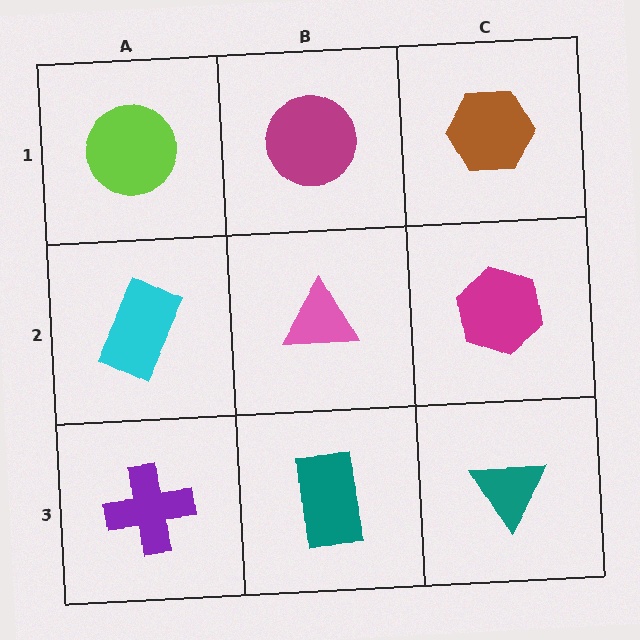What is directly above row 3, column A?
A cyan rectangle.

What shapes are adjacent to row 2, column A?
A lime circle (row 1, column A), a purple cross (row 3, column A), a pink triangle (row 2, column B).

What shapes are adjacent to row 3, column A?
A cyan rectangle (row 2, column A), a teal rectangle (row 3, column B).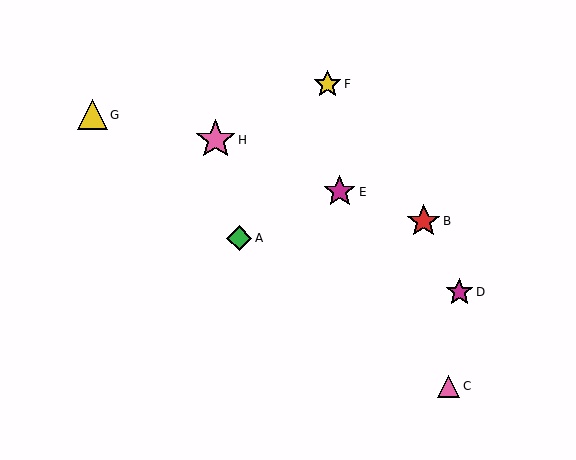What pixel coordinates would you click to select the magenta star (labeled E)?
Click at (340, 192) to select the magenta star E.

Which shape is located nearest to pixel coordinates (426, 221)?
The red star (labeled B) at (424, 221) is nearest to that location.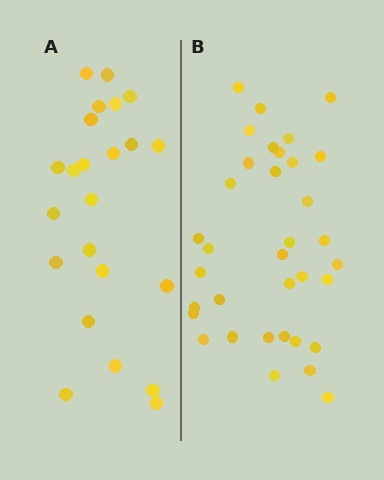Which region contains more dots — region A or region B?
Region B (the right region) has more dots.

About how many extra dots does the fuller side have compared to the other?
Region B has roughly 12 or so more dots than region A.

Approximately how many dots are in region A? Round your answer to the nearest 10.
About 20 dots. (The exact count is 23, which rounds to 20.)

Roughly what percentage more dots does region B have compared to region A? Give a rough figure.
About 50% more.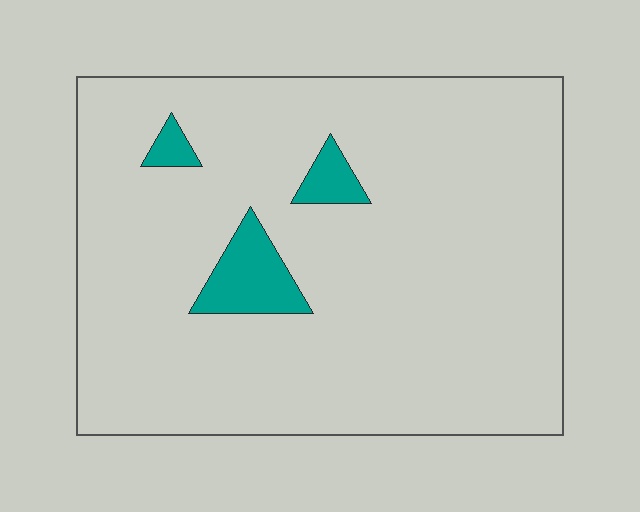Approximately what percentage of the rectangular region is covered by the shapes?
Approximately 5%.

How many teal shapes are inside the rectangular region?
3.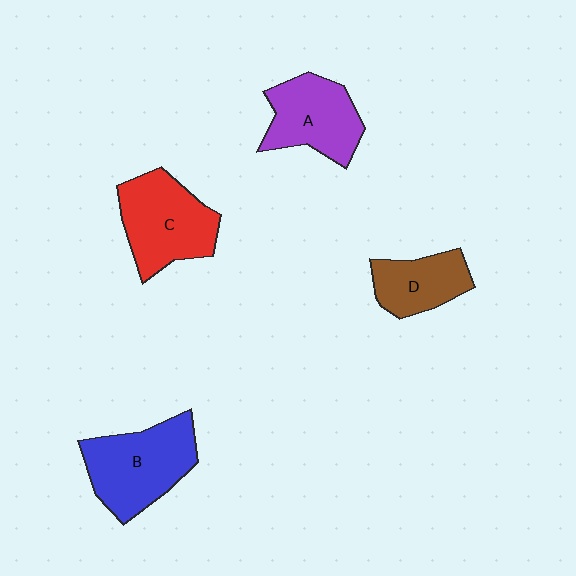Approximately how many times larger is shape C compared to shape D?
Approximately 1.5 times.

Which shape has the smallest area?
Shape D (brown).